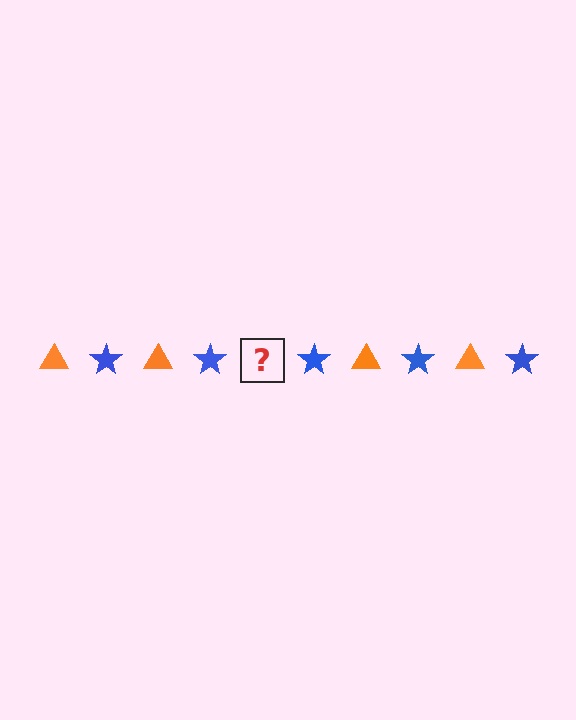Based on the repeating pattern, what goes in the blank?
The blank should be an orange triangle.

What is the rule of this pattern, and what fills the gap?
The rule is that the pattern alternates between orange triangle and blue star. The gap should be filled with an orange triangle.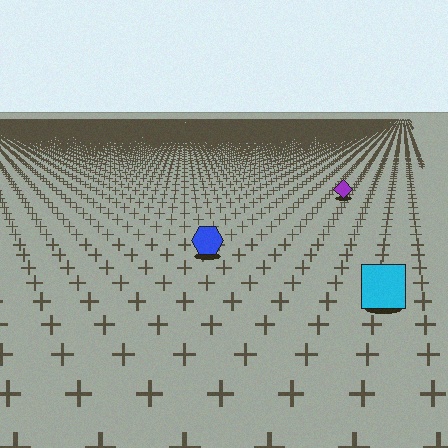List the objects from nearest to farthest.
From nearest to farthest: the cyan square, the blue hexagon, the purple diamond.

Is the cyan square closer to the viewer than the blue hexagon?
Yes. The cyan square is closer — you can tell from the texture gradient: the ground texture is coarser near it.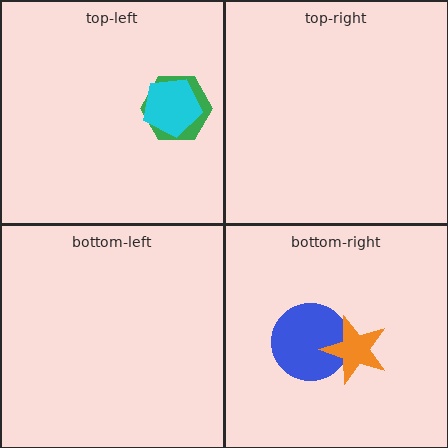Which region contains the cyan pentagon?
The top-left region.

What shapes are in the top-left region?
The green hexagon, the cyan pentagon.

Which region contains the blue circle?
The bottom-right region.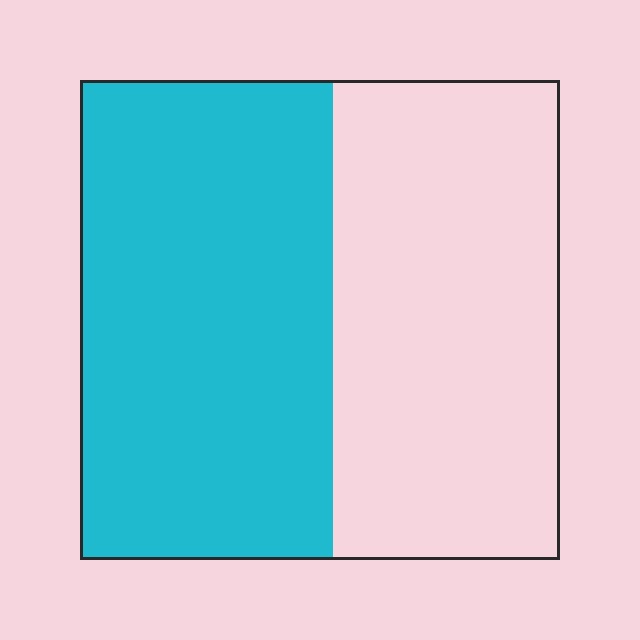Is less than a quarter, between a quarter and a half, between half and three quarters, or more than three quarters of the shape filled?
Between half and three quarters.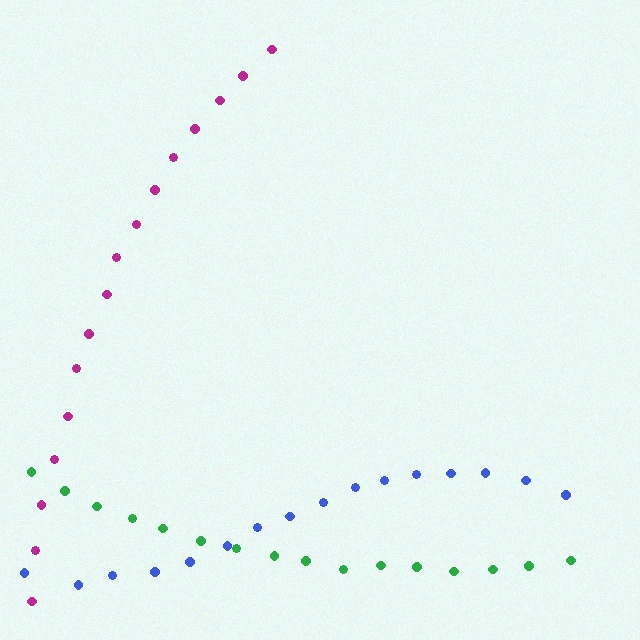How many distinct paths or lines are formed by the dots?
There are 3 distinct paths.